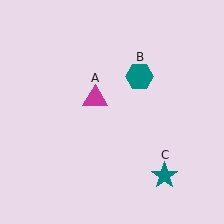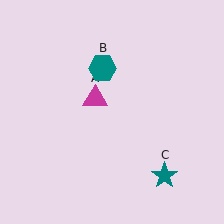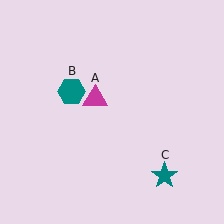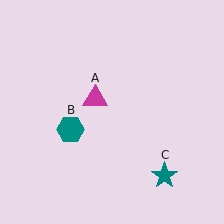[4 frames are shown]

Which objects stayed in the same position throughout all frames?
Magenta triangle (object A) and teal star (object C) remained stationary.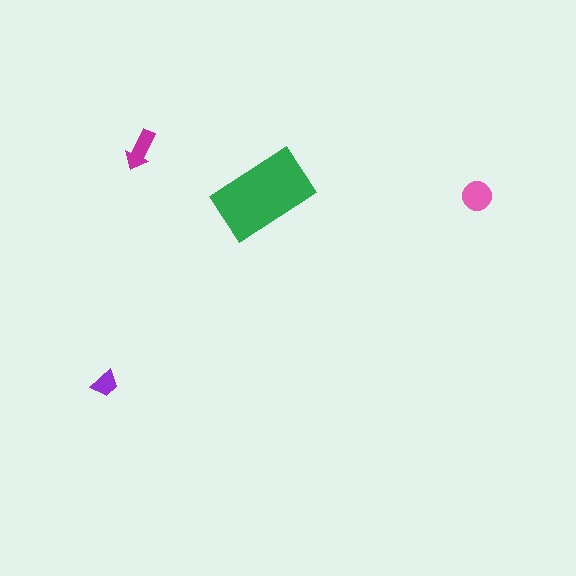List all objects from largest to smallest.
The green rectangle, the pink circle, the magenta arrow, the purple trapezoid.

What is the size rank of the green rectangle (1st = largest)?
1st.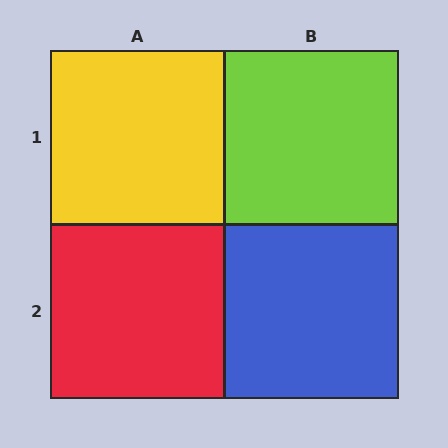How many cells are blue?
1 cell is blue.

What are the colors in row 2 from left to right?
Red, blue.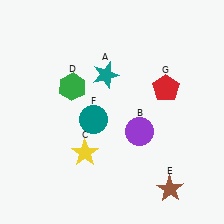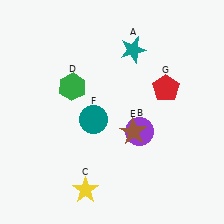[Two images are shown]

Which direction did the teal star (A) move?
The teal star (A) moved right.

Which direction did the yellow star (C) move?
The yellow star (C) moved down.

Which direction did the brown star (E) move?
The brown star (E) moved up.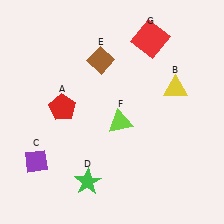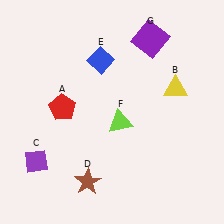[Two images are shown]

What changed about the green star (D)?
In Image 1, D is green. In Image 2, it changed to brown.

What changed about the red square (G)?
In Image 1, G is red. In Image 2, it changed to purple.